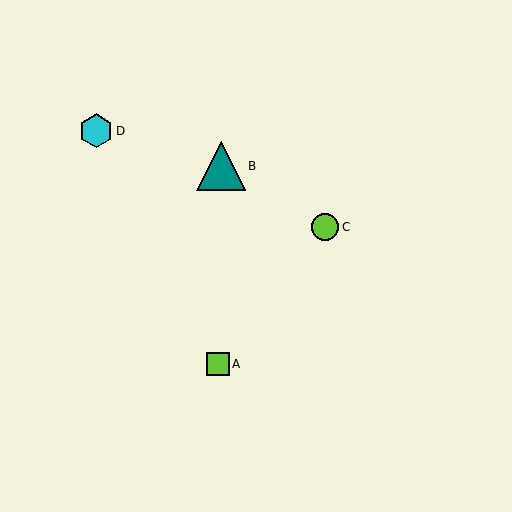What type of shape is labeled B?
Shape B is a teal triangle.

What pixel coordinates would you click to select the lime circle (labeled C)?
Click at (325, 227) to select the lime circle C.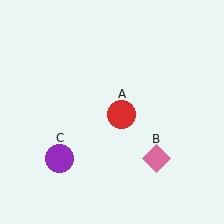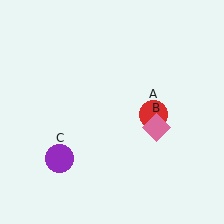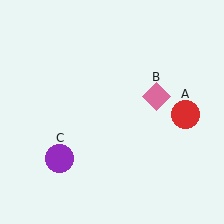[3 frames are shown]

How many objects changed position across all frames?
2 objects changed position: red circle (object A), pink diamond (object B).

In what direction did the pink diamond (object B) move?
The pink diamond (object B) moved up.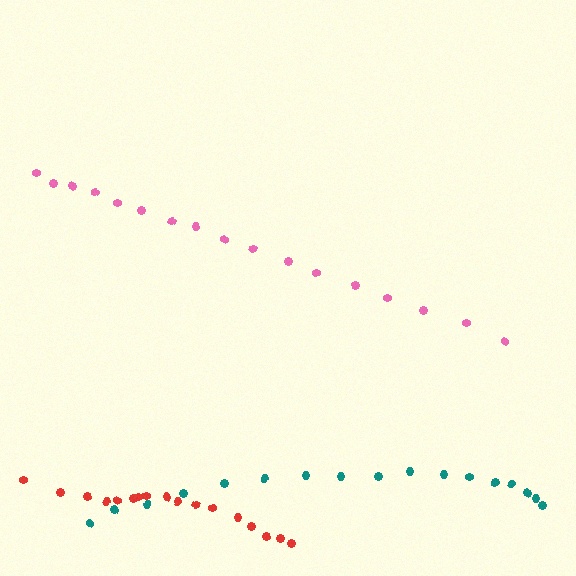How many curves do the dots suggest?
There are 3 distinct paths.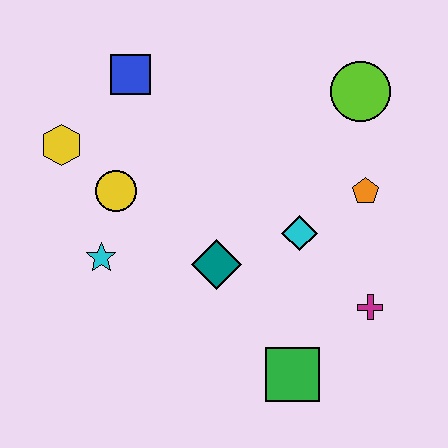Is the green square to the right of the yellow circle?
Yes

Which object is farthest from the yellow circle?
The magenta cross is farthest from the yellow circle.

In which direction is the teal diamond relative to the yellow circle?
The teal diamond is to the right of the yellow circle.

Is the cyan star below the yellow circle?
Yes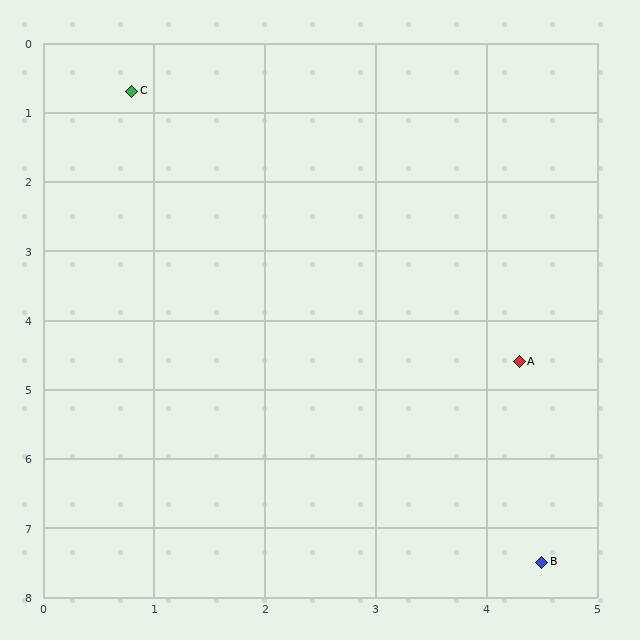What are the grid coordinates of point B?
Point B is at approximately (4.5, 7.5).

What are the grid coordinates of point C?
Point C is at approximately (0.8, 0.7).